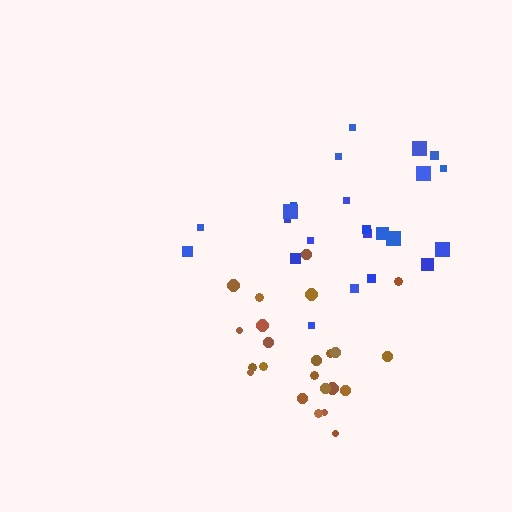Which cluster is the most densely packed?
Brown.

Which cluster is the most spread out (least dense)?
Blue.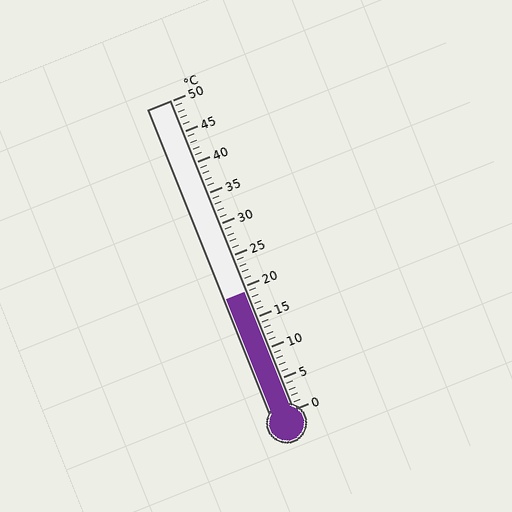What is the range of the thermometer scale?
The thermometer scale ranges from 0°C to 50°C.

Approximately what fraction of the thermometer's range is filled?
The thermometer is filled to approximately 40% of its range.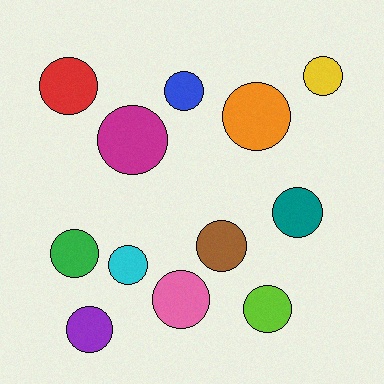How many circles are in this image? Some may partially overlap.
There are 12 circles.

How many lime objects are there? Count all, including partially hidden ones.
There is 1 lime object.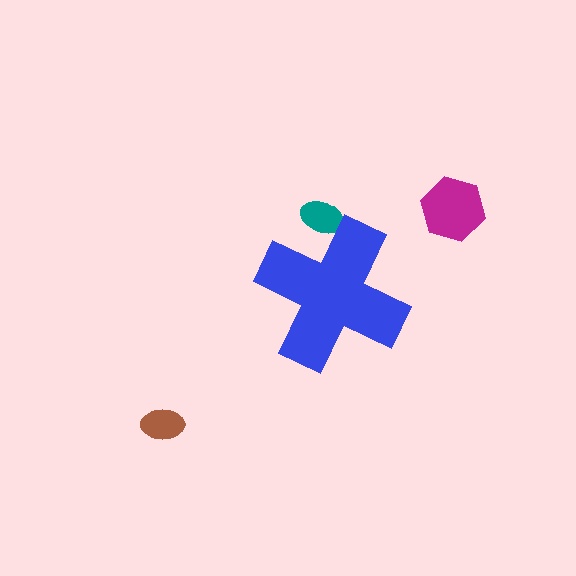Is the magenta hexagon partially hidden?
No, the magenta hexagon is fully visible.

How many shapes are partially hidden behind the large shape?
1 shape is partially hidden.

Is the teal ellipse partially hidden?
Yes, the teal ellipse is partially hidden behind the blue cross.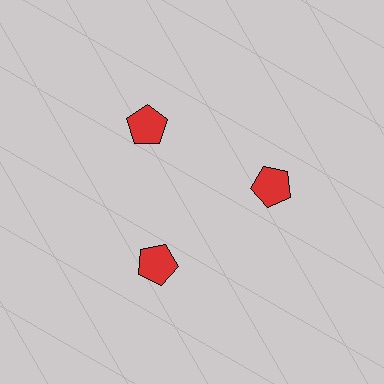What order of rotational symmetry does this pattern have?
This pattern has 3-fold rotational symmetry.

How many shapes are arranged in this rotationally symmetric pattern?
There are 3 shapes, arranged in 3 groups of 1.